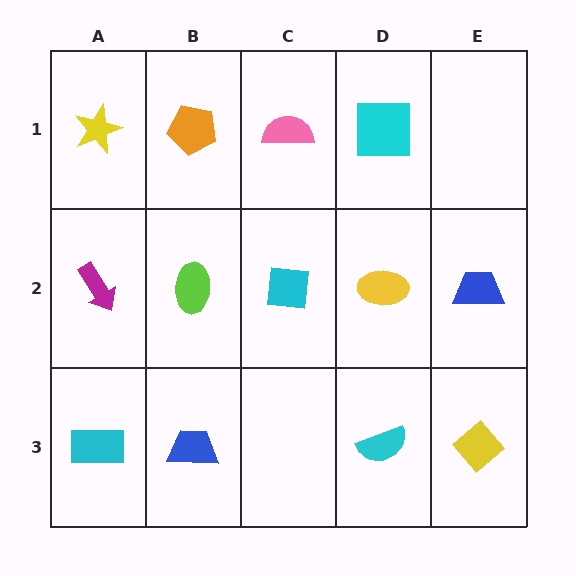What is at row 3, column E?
A yellow diamond.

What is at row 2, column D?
A yellow ellipse.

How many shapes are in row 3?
4 shapes.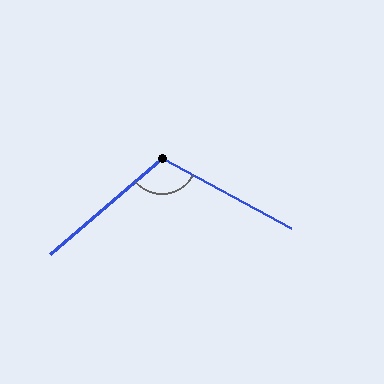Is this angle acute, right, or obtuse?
It is obtuse.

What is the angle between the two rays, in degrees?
Approximately 111 degrees.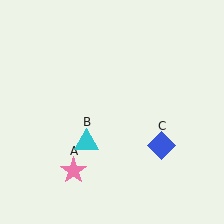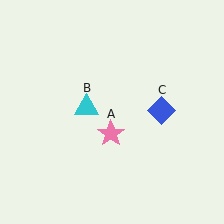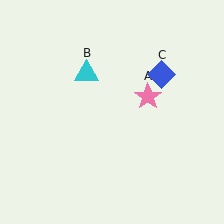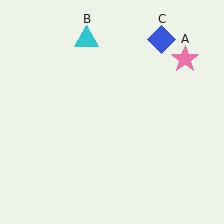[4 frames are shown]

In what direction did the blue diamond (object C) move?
The blue diamond (object C) moved up.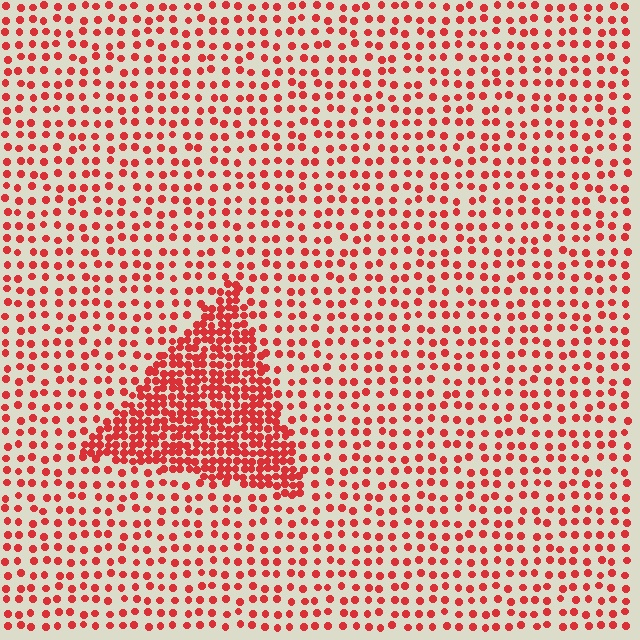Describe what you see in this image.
The image contains small red elements arranged at two different densities. A triangle-shaped region is visible where the elements are more densely packed than the surrounding area.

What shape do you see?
I see a triangle.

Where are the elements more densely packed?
The elements are more densely packed inside the triangle boundary.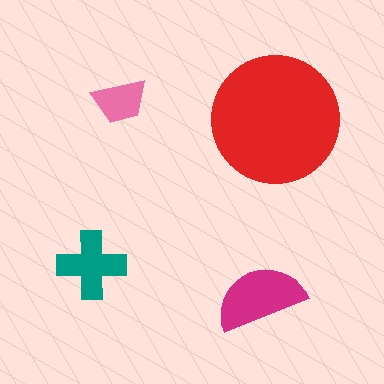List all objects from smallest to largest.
The pink trapezoid, the teal cross, the magenta semicircle, the red circle.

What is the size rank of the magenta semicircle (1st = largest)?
2nd.